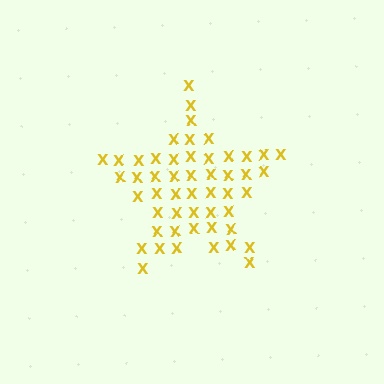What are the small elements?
The small elements are letter X's.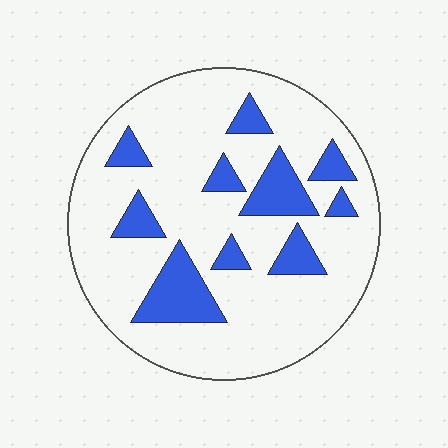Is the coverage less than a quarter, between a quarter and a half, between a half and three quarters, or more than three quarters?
Less than a quarter.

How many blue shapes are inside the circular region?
10.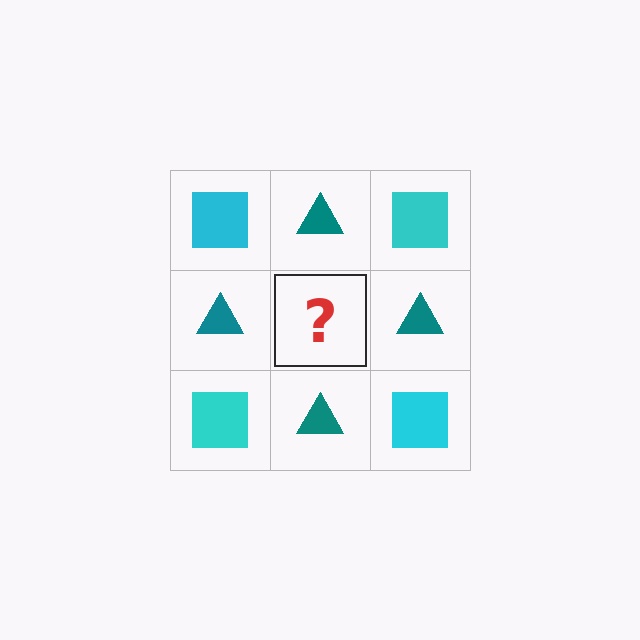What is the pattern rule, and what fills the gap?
The rule is that it alternates cyan square and teal triangle in a checkerboard pattern. The gap should be filled with a cyan square.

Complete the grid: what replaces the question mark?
The question mark should be replaced with a cyan square.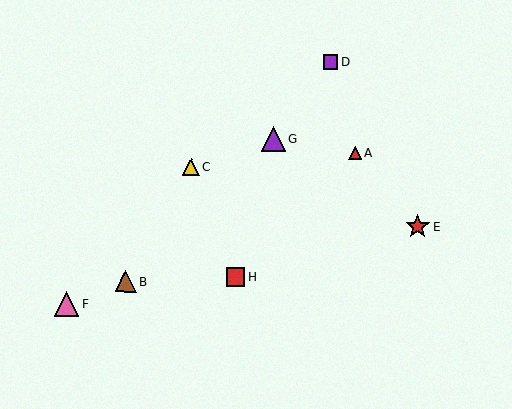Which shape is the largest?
The pink triangle (labeled F) is the largest.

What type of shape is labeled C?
Shape C is a yellow triangle.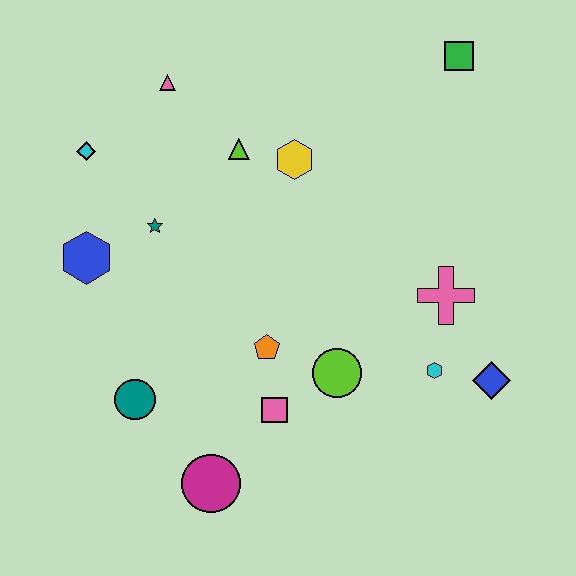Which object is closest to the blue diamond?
The cyan hexagon is closest to the blue diamond.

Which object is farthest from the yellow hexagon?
The magenta circle is farthest from the yellow hexagon.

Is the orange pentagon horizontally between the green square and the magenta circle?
Yes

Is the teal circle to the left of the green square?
Yes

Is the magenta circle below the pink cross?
Yes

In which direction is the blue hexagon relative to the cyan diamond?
The blue hexagon is below the cyan diamond.